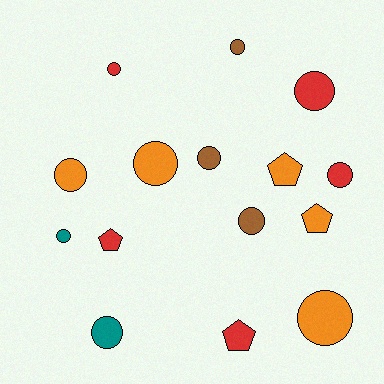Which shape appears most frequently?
Circle, with 11 objects.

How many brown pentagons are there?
There are no brown pentagons.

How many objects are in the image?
There are 15 objects.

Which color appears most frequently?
Orange, with 5 objects.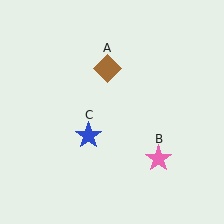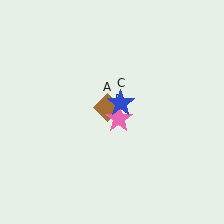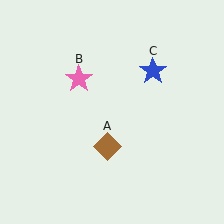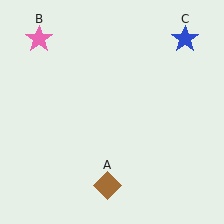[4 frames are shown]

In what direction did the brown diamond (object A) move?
The brown diamond (object A) moved down.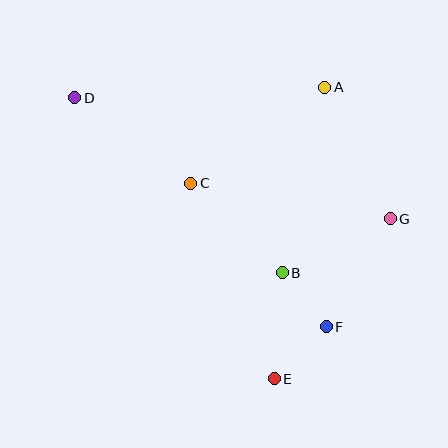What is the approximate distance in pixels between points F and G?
The distance between F and G is approximately 125 pixels.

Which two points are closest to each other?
Points B and F are closest to each other.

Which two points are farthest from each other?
Points D and E are farthest from each other.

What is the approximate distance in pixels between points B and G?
The distance between B and G is approximately 121 pixels.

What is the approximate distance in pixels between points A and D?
The distance between A and D is approximately 250 pixels.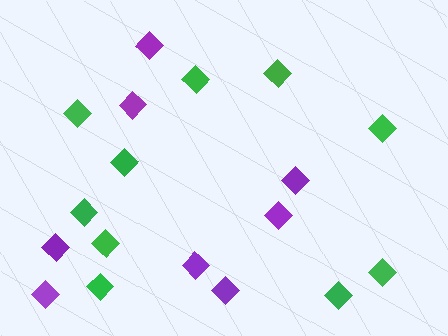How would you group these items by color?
There are 2 groups: one group of green diamonds (10) and one group of purple diamonds (8).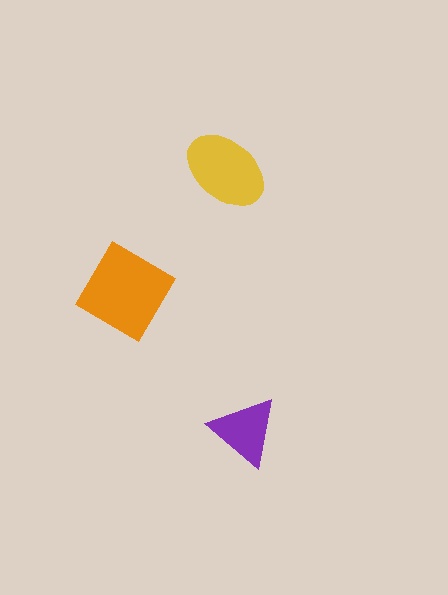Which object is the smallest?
The purple triangle.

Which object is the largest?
The orange diamond.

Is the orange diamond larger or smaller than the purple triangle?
Larger.